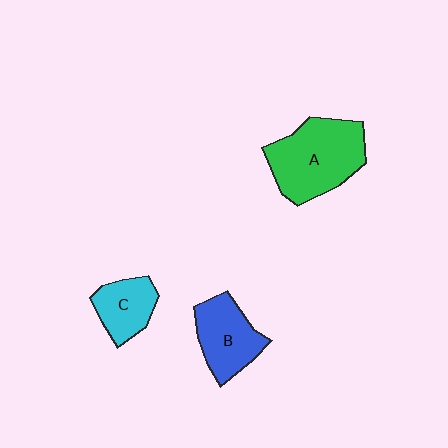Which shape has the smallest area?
Shape C (cyan).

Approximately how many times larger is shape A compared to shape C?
Approximately 2.0 times.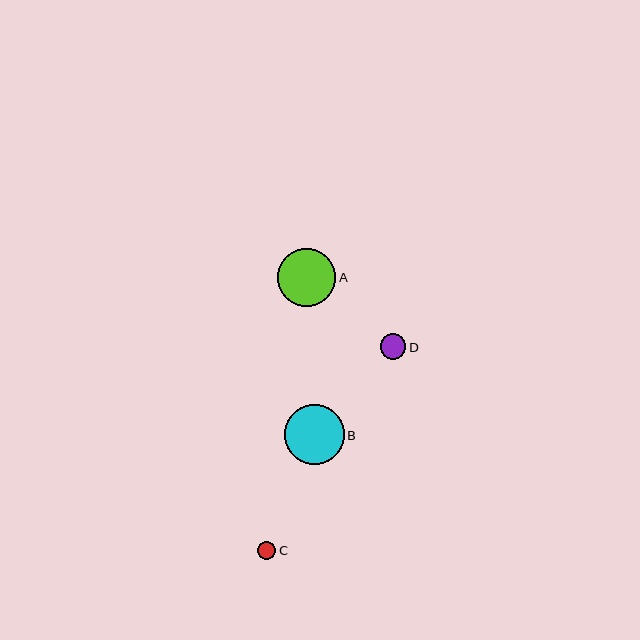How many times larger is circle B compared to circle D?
Circle B is approximately 2.3 times the size of circle D.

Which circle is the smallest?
Circle C is the smallest with a size of approximately 18 pixels.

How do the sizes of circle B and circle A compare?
Circle B and circle A are approximately the same size.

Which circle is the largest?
Circle B is the largest with a size of approximately 60 pixels.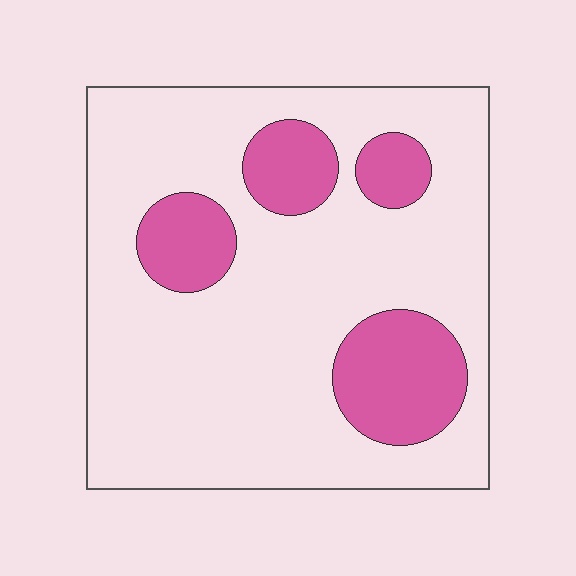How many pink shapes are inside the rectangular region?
4.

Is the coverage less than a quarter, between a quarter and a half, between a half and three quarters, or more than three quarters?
Less than a quarter.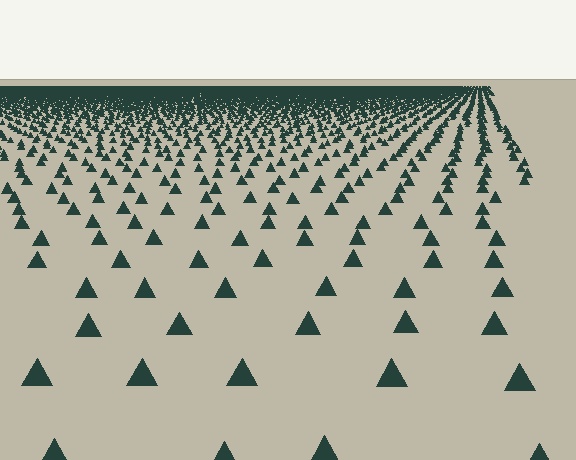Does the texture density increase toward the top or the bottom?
Density increases toward the top.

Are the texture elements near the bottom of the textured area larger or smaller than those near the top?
Larger. Near the bottom, elements are closer to the viewer and appear at a bigger on-screen size.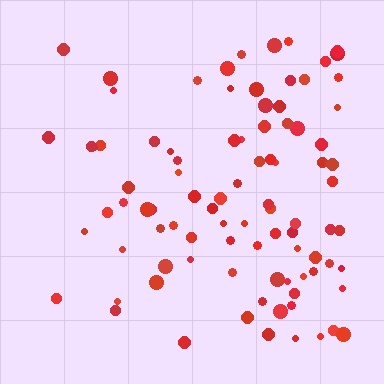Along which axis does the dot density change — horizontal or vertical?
Horizontal.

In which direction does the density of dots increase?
From left to right, with the right side densest.